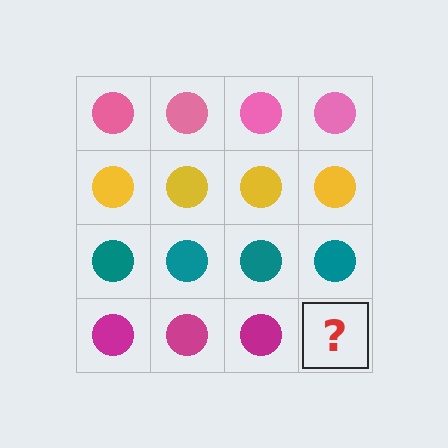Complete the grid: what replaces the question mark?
The question mark should be replaced with a magenta circle.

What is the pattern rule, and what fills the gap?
The rule is that each row has a consistent color. The gap should be filled with a magenta circle.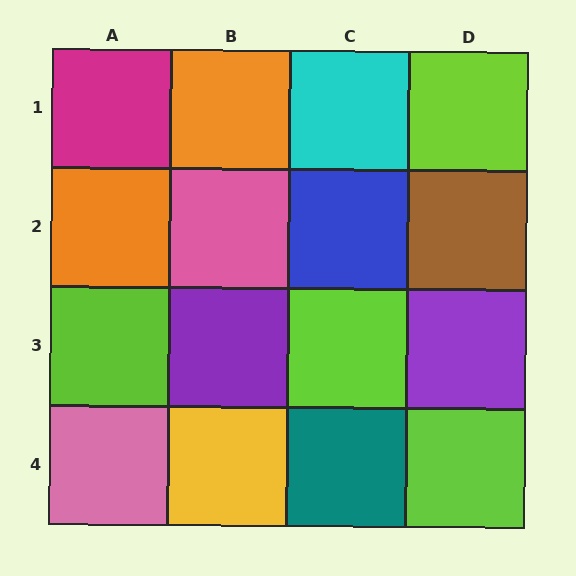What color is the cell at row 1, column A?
Magenta.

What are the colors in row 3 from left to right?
Lime, purple, lime, purple.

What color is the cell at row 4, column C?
Teal.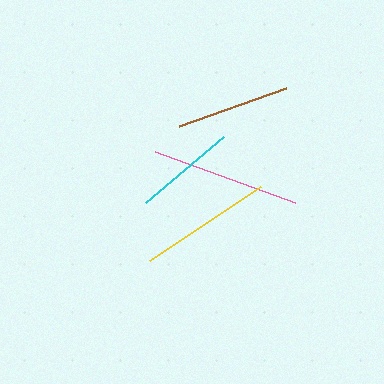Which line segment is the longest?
The pink line is the longest at approximately 149 pixels.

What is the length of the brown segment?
The brown segment is approximately 113 pixels long.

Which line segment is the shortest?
The cyan line is the shortest at approximately 103 pixels.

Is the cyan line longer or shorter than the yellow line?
The yellow line is longer than the cyan line.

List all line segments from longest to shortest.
From longest to shortest: pink, yellow, brown, cyan.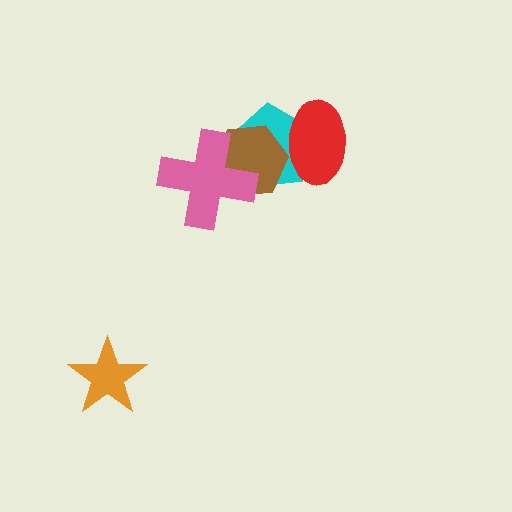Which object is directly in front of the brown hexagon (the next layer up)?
The red ellipse is directly in front of the brown hexagon.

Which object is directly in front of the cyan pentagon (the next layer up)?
The brown hexagon is directly in front of the cyan pentagon.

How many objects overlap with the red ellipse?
2 objects overlap with the red ellipse.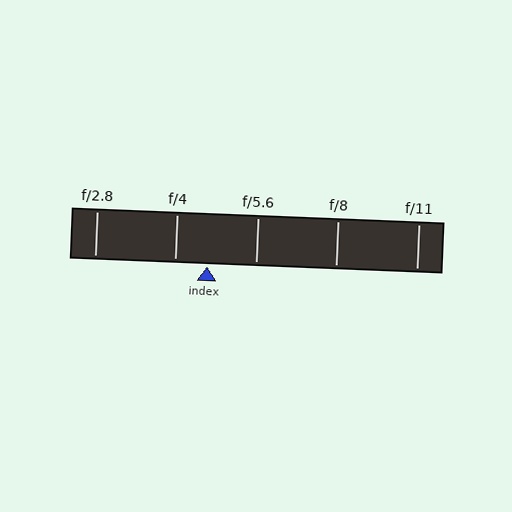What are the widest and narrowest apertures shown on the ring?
The widest aperture shown is f/2.8 and the narrowest is f/11.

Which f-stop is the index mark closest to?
The index mark is closest to f/4.